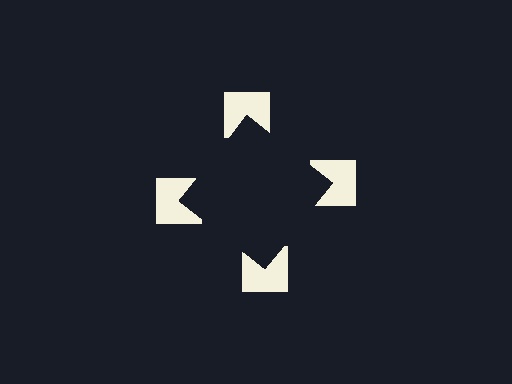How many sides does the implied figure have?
4 sides.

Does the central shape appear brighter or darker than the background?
It typically appears slightly darker than the background, even though no actual brightness change is drawn.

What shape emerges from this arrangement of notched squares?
An illusory square — its edges are inferred from the aligned wedge cuts in the notched squares, not physically drawn.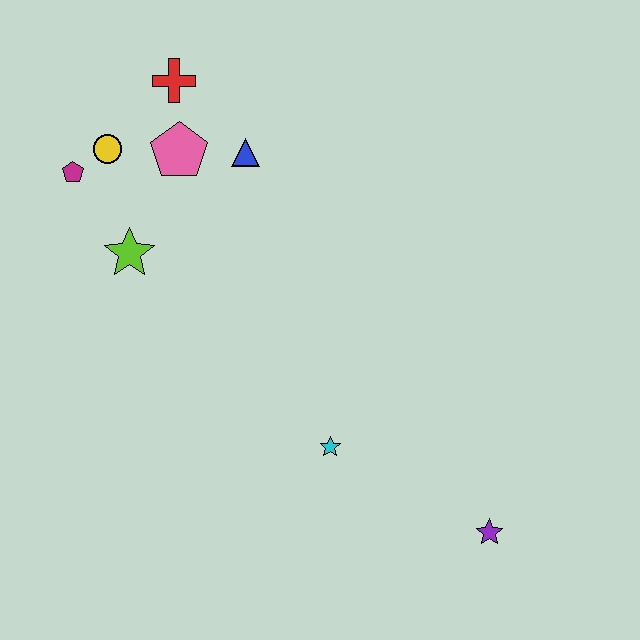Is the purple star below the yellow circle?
Yes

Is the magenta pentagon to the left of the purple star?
Yes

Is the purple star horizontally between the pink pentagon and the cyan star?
No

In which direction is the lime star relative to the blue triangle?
The lime star is to the left of the blue triangle.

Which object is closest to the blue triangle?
The pink pentagon is closest to the blue triangle.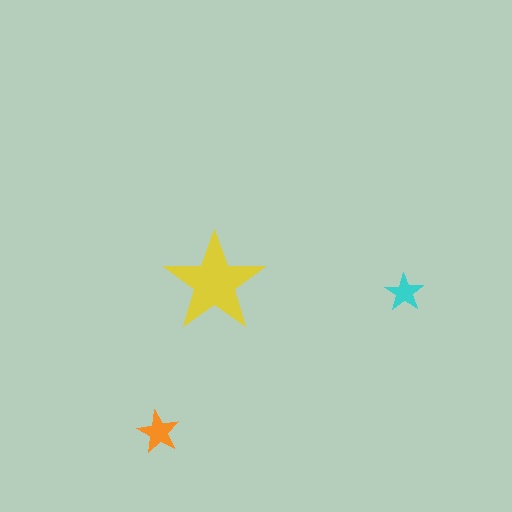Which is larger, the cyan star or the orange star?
The orange one.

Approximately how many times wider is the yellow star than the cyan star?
About 2.5 times wider.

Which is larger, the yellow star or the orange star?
The yellow one.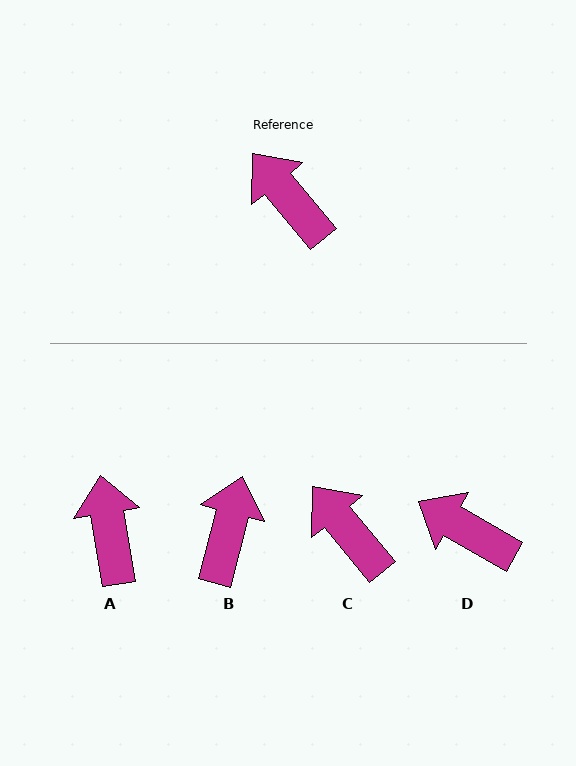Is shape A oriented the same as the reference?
No, it is off by about 30 degrees.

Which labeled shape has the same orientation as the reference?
C.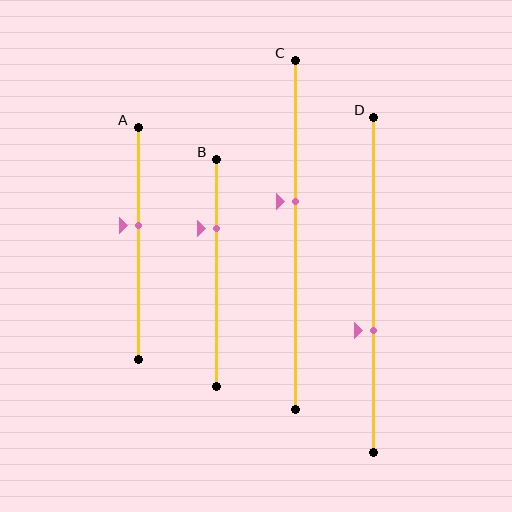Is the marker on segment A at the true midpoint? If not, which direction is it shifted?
No, the marker on segment A is shifted upward by about 8% of the segment length.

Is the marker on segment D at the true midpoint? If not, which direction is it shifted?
No, the marker on segment D is shifted downward by about 14% of the segment length.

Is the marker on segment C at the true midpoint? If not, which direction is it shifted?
No, the marker on segment C is shifted upward by about 9% of the segment length.